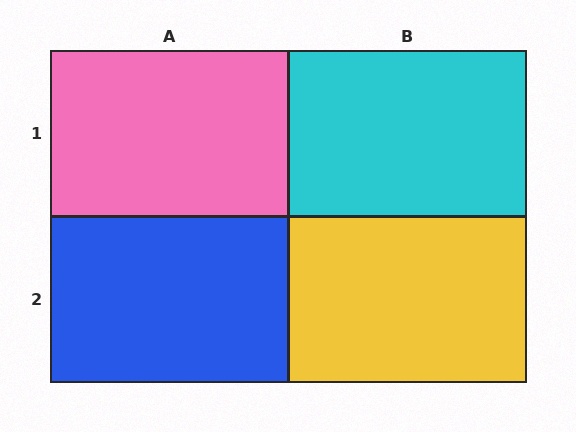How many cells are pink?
1 cell is pink.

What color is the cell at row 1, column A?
Pink.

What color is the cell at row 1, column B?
Cyan.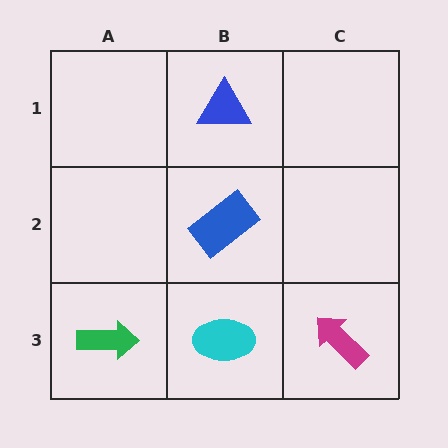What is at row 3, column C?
A magenta arrow.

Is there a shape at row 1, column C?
No, that cell is empty.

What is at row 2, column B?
A blue rectangle.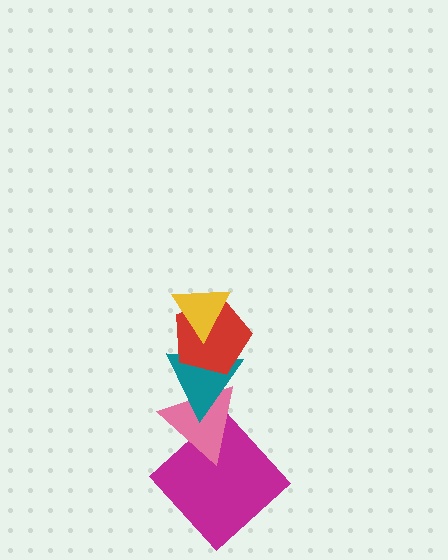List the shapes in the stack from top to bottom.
From top to bottom: the yellow triangle, the red pentagon, the teal triangle, the pink triangle, the magenta diamond.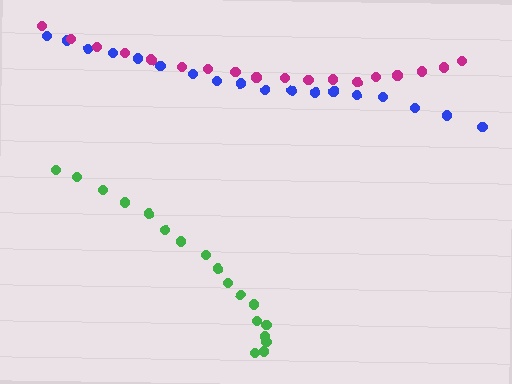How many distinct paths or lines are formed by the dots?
There are 3 distinct paths.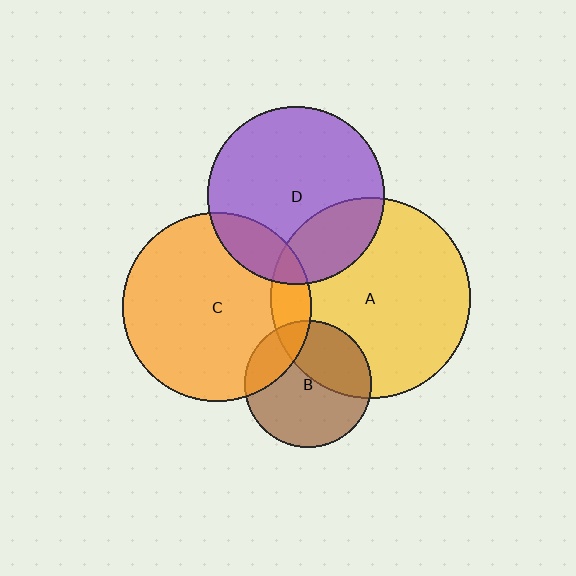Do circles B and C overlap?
Yes.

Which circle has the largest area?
Circle A (yellow).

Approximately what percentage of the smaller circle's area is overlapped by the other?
Approximately 20%.